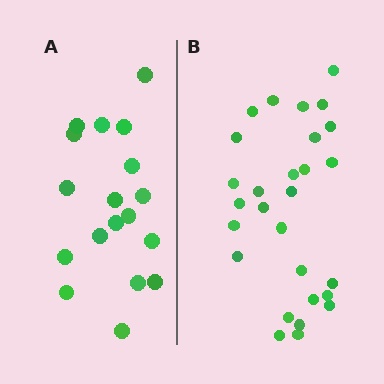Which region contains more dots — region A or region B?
Region B (the right region) has more dots.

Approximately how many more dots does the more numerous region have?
Region B has roughly 10 or so more dots than region A.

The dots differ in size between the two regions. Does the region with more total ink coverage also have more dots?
No. Region A has more total ink coverage because its dots are larger, but region B actually contains more individual dots. Total area can be misleading — the number of items is what matters here.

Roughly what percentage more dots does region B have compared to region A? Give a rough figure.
About 55% more.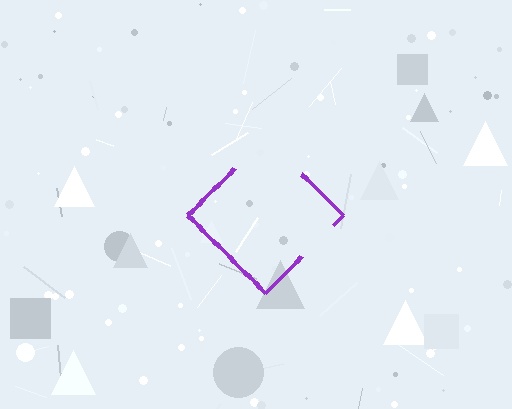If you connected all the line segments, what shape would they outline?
They would outline a diamond.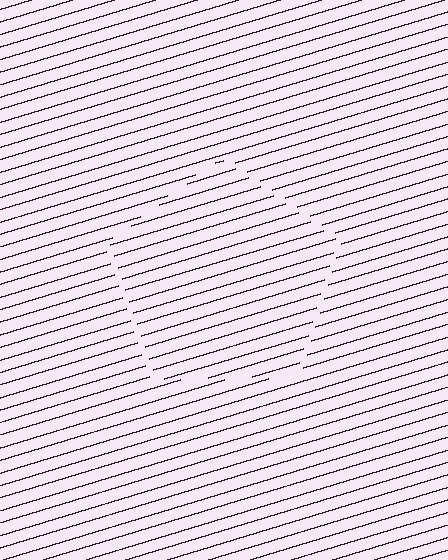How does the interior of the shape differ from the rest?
The interior of the shape contains the same grating, shifted by half a period — the contour is defined by the phase discontinuity where line-ends from the inner and outer gratings abut.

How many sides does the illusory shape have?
5 sides — the line-ends trace a pentagon.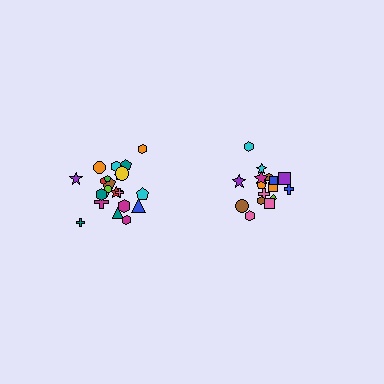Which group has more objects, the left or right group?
The left group.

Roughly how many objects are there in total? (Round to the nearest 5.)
Roughly 40 objects in total.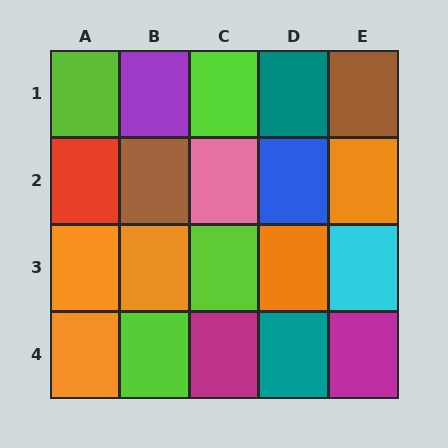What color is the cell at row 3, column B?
Orange.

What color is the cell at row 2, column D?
Blue.